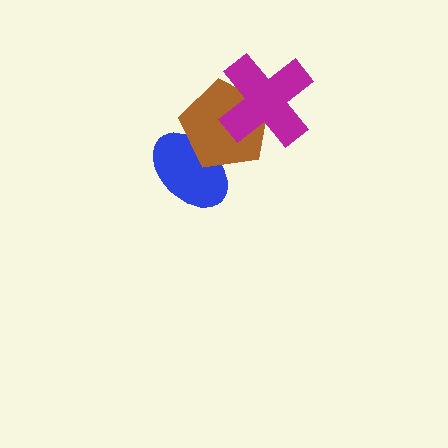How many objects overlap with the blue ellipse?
1 object overlaps with the blue ellipse.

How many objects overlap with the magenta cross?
1 object overlaps with the magenta cross.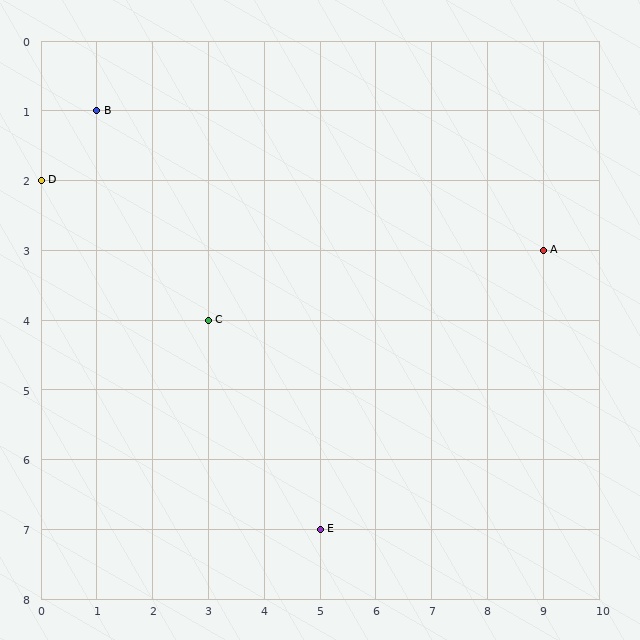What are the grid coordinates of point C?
Point C is at grid coordinates (3, 4).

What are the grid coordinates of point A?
Point A is at grid coordinates (9, 3).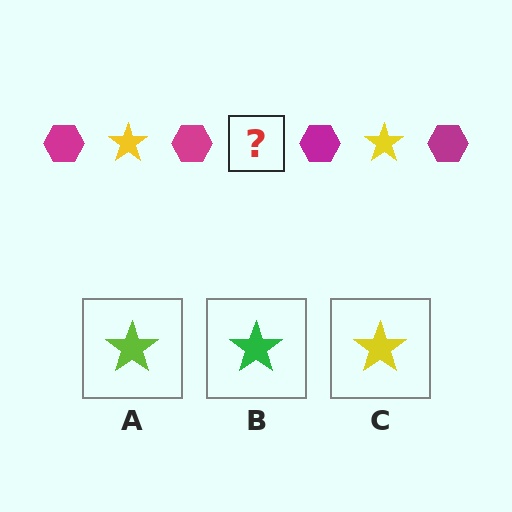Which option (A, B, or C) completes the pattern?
C.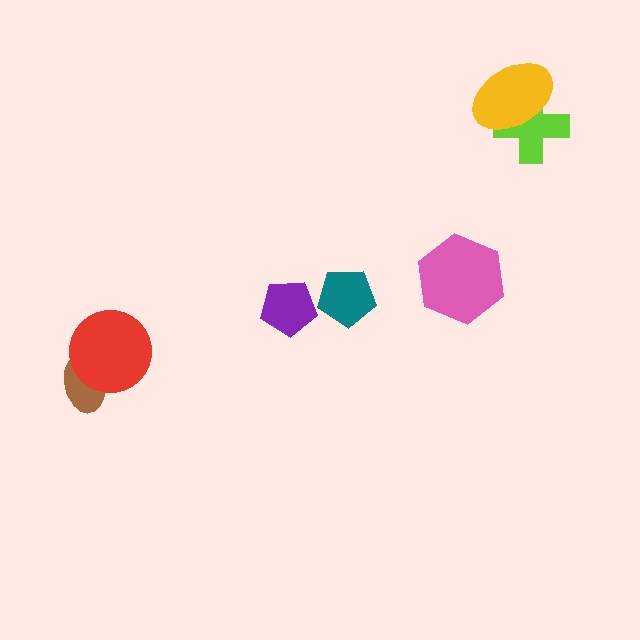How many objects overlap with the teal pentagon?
0 objects overlap with the teal pentagon.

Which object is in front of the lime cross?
The yellow ellipse is in front of the lime cross.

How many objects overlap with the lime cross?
1 object overlaps with the lime cross.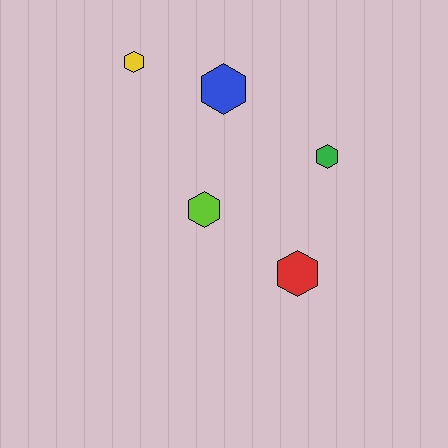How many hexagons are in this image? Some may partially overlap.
There are 5 hexagons.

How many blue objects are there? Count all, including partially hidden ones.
There is 1 blue object.